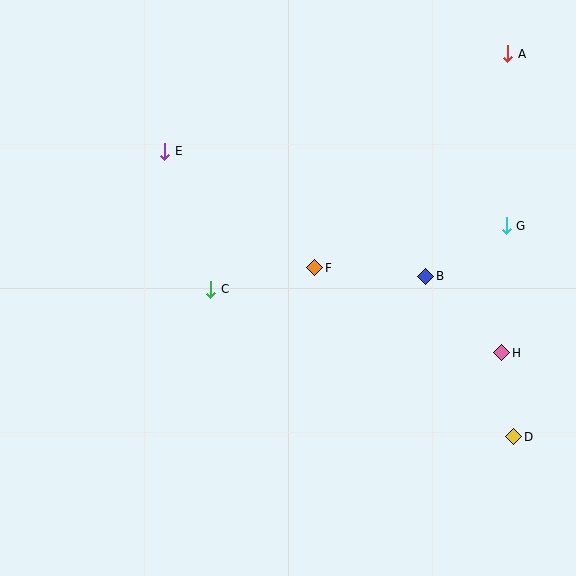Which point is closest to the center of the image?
Point F at (315, 268) is closest to the center.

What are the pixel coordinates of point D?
Point D is at (514, 437).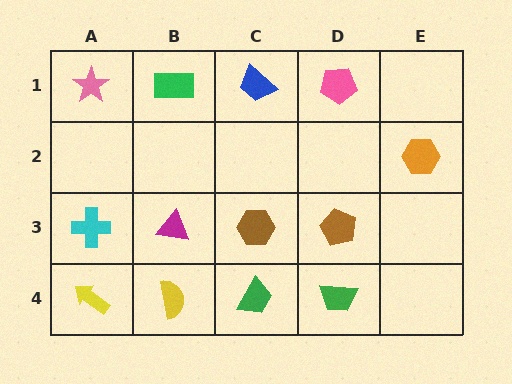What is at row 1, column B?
A green rectangle.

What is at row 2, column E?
An orange hexagon.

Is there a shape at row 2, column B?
No, that cell is empty.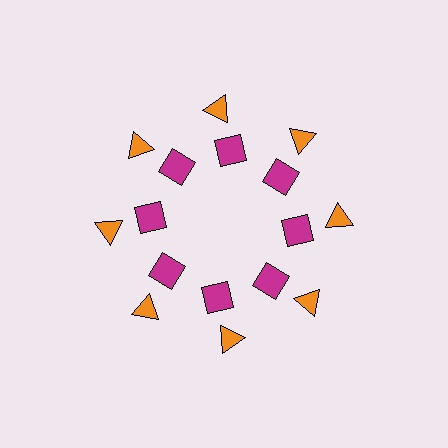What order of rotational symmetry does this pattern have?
This pattern has 8-fold rotational symmetry.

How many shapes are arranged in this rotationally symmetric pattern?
There are 16 shapes, arranged in 8 groups of 2.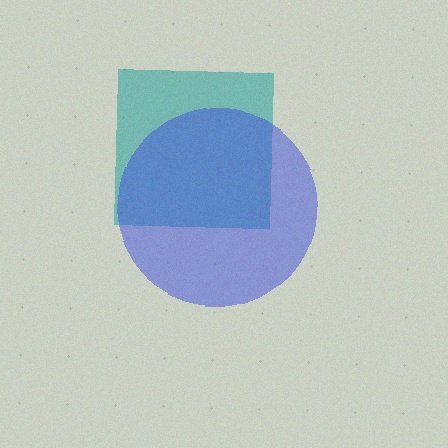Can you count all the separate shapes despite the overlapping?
Yes, there are 2 separate shapes.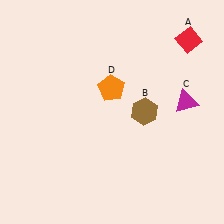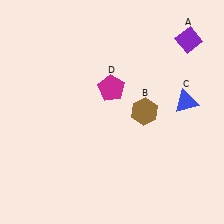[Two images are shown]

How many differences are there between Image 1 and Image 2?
There are 3 differences between the two images.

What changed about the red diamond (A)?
In Image 1, A is red. In Image 2, it changed to purple.